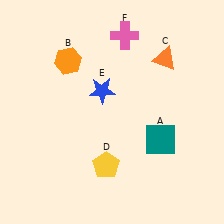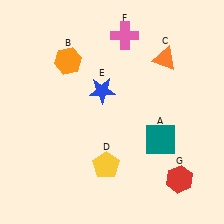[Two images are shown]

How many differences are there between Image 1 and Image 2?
There is 1 difference between the two images.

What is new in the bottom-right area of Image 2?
A red hexagon (G) was added in the bottom-right area of Image 2.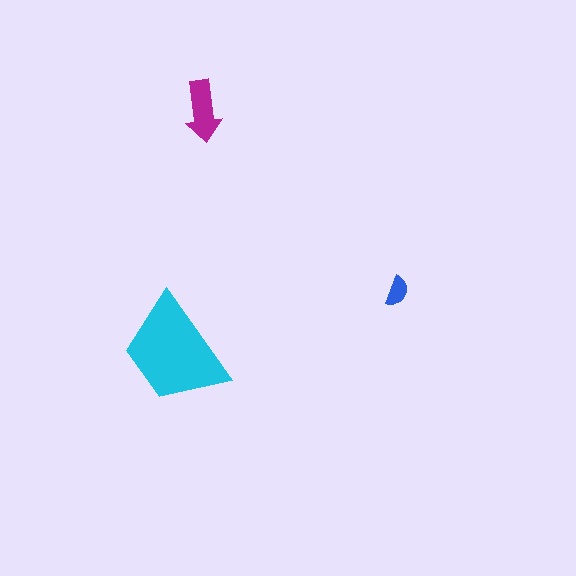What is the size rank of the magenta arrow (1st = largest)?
2nd.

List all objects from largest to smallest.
The cyan trapezoid, the magenta arrow, the blue semicircle.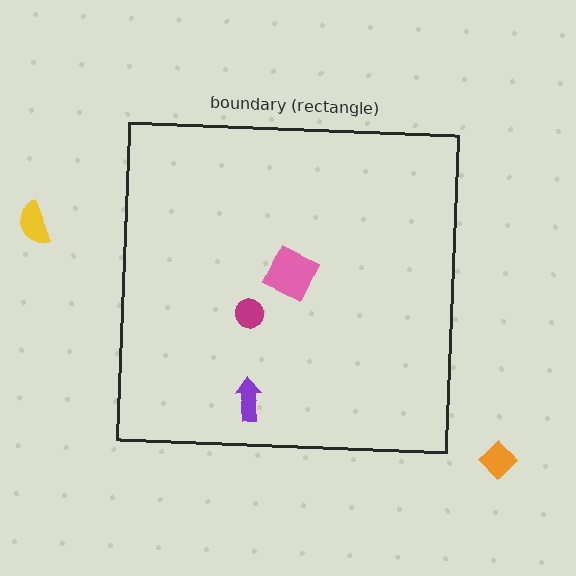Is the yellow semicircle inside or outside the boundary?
Outside.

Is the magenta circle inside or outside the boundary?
Inside.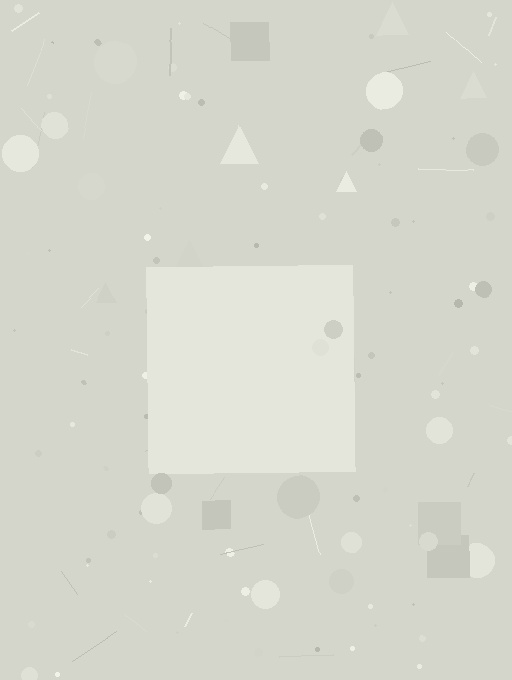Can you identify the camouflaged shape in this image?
The camouflaged shape is a square.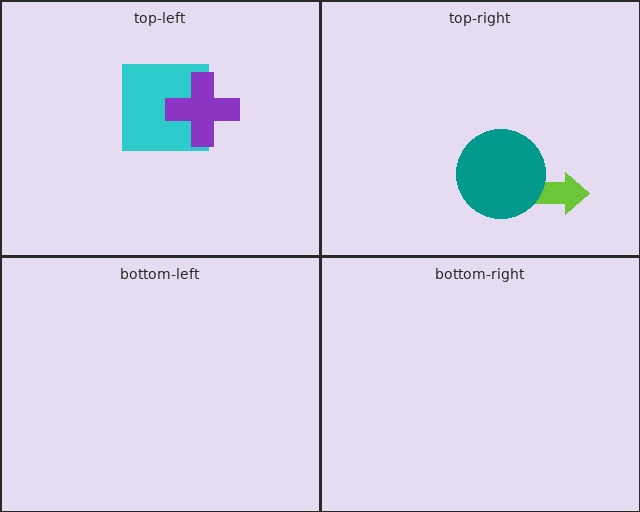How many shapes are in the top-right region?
2.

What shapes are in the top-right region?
The lime arrow, the teal circle.